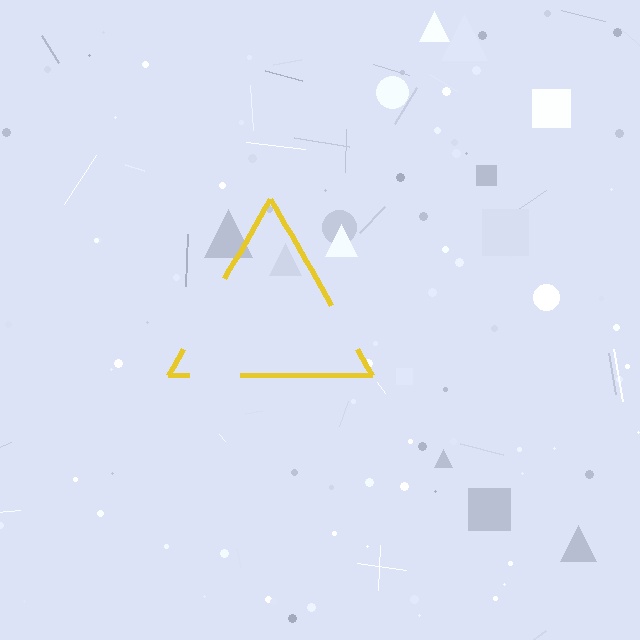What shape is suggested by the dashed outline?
The dashed outline suggests a triangle.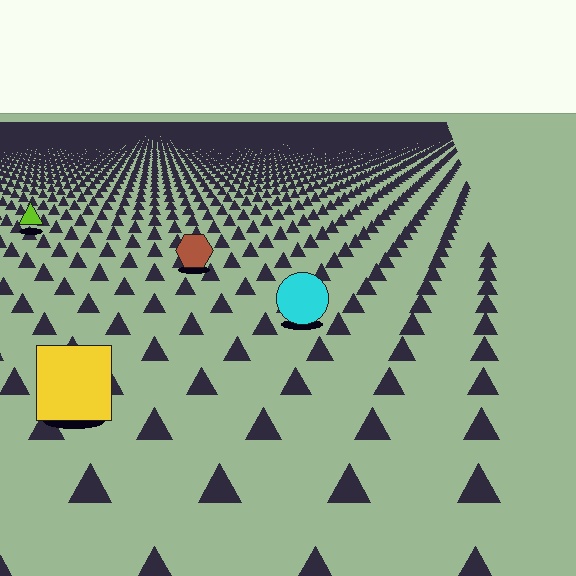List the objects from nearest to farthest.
From nearest to farthest: the yellow square, the cyan circle, the brown hexagon, the lime triangle.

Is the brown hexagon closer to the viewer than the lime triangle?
Yes. The brown hexagon is closer — you can tell from the texture gradient: the ground texture is coarser near it.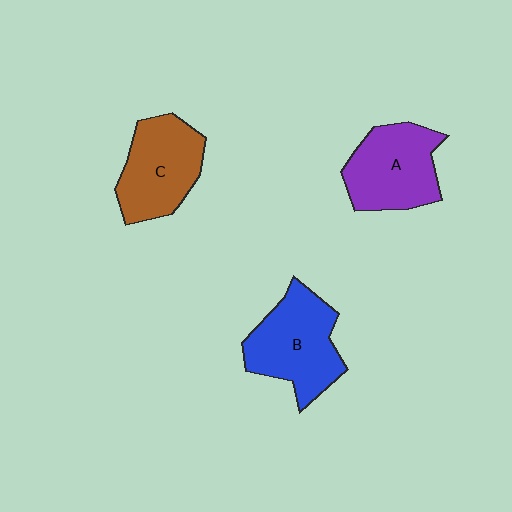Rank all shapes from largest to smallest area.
From largest to smallest: B (blue), A (purple), C (brown).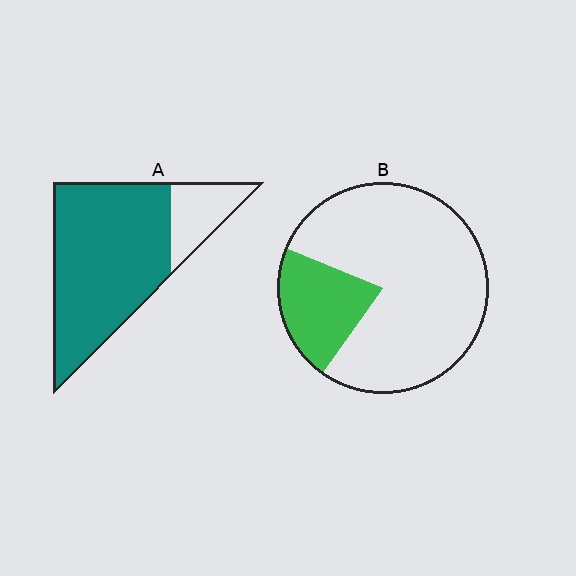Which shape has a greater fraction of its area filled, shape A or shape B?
Shape A.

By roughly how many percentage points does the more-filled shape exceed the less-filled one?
By roughly 60 percentage points (A over B).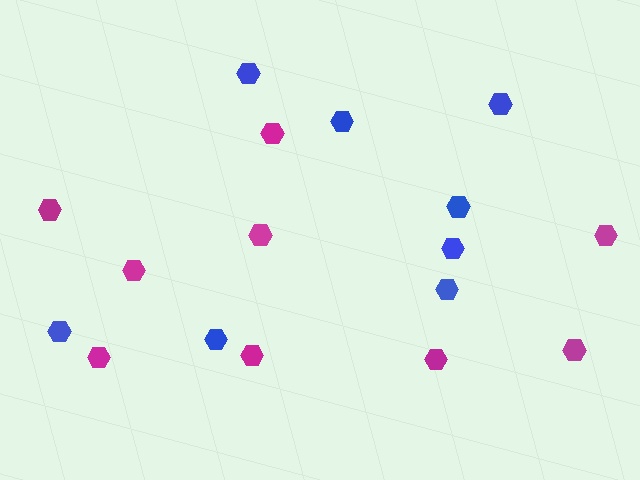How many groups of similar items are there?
There are 2 groups: one group of magenta hexagons (9) and one group of blue hexagons (8).